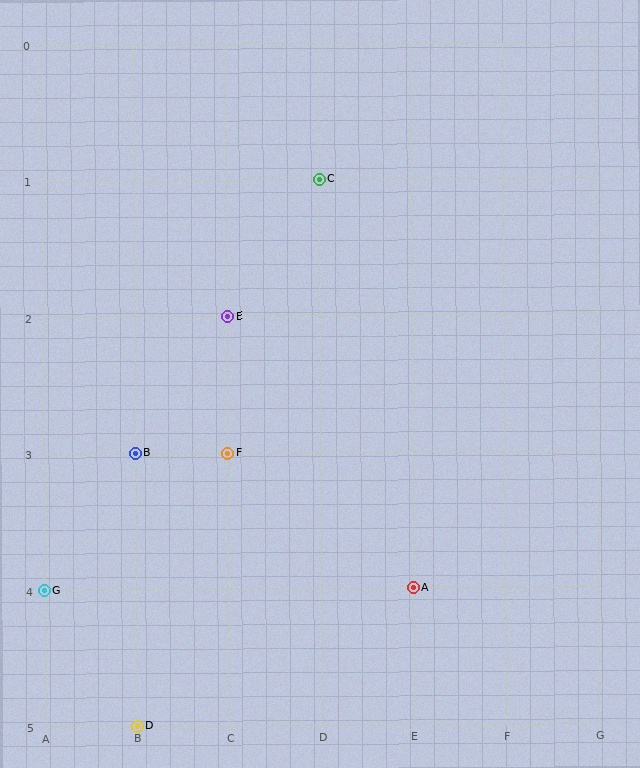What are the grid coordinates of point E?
Point E is at grid coordinates (C, 2).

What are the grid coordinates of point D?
Point D is at grid coordinates (B, 5).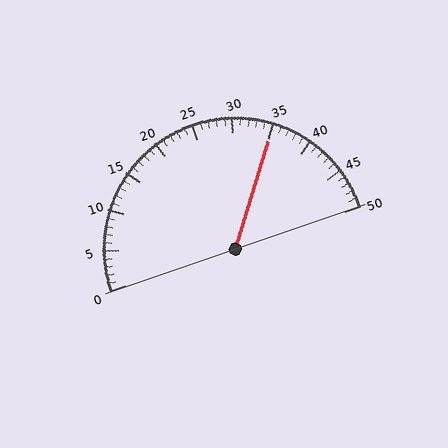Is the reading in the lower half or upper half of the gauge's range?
The reading is in the upper half of the range (0 to 50).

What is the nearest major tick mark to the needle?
The nearest major tick mark is 35.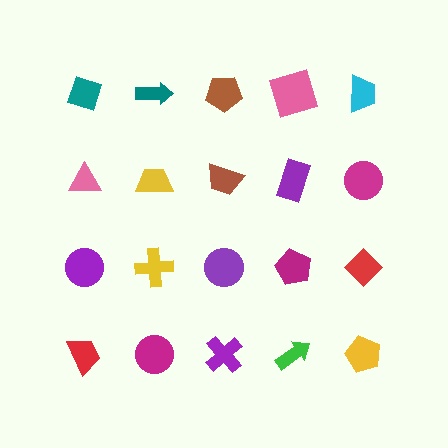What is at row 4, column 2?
A magenta circle.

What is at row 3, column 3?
A purple circle.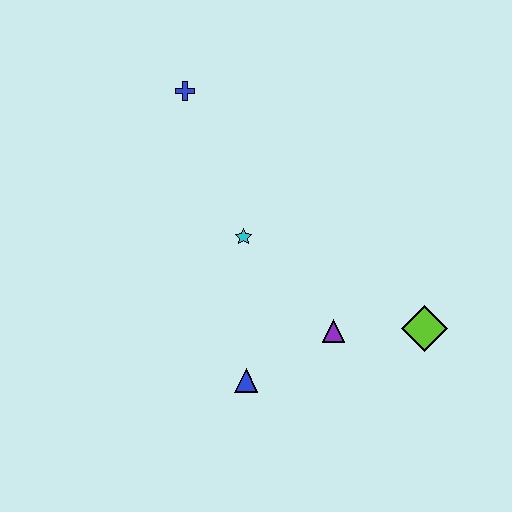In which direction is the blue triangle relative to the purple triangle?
The blue triangle is to the left of the purple triangle.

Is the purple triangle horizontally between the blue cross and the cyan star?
No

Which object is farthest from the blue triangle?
The blue cross is farthest from the blue triangle.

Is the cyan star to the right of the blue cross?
Yes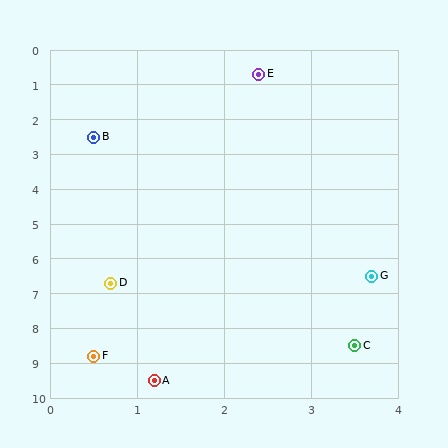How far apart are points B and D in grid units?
Points B and D are about 4.2 grid units apart.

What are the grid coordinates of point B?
Point B is at approximately (0.5, 2.5).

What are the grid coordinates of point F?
Point F is at approximately (0.5, 8.8).